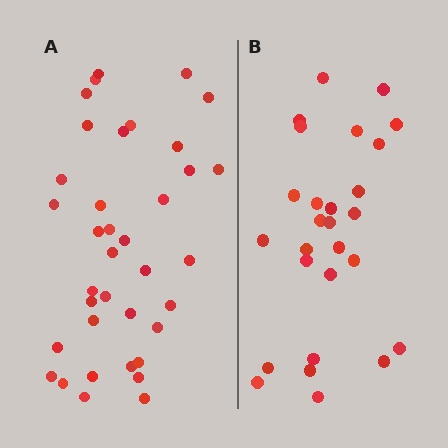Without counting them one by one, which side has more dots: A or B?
Region A (the left region) has more dots.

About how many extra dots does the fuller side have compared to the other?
Region A has roughly 10 or so more dots than region B.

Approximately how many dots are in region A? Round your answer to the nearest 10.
About 40 dots. (The exact count is 37, which rounds to 40.)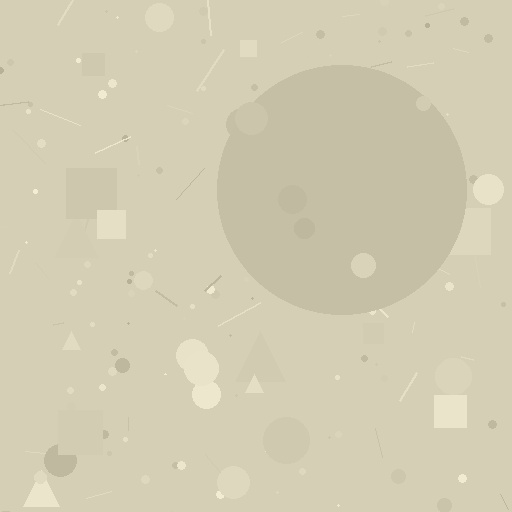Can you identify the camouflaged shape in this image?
The camouflaged shape is a circle.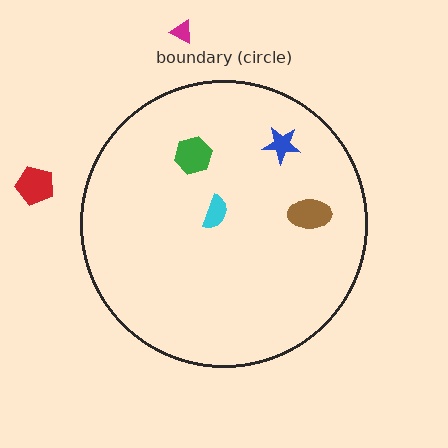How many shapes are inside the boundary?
4 inside, 2 outside.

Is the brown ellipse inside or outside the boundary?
Inside.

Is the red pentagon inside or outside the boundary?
Outside.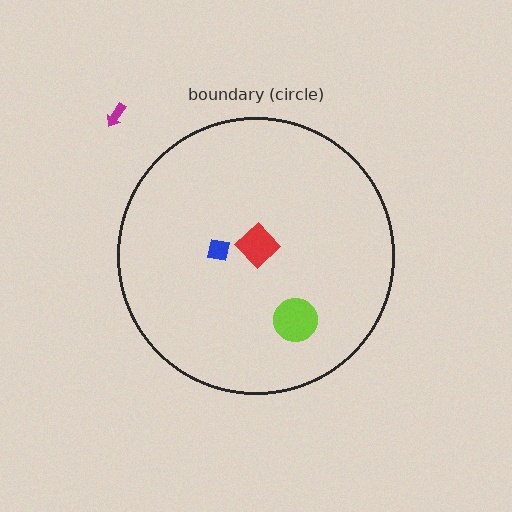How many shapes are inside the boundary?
3 inside, 1 outside.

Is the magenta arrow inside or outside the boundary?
Outside.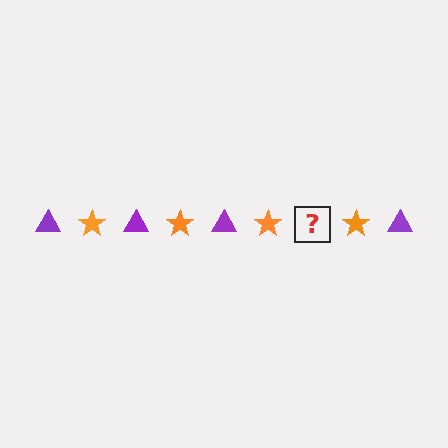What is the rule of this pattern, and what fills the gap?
The rule is that the pattern alternates between purple triangle and orange star. The gap should be filled with a purple triangle.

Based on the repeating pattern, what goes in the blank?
The blank should be a purple triangle.